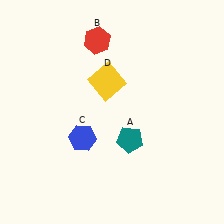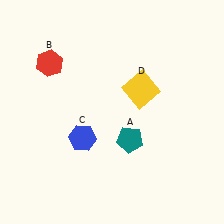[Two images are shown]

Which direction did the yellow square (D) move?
The yellow square (D) moved right.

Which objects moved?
The objects that moved are: the red hexagon (B), the yellow square (D).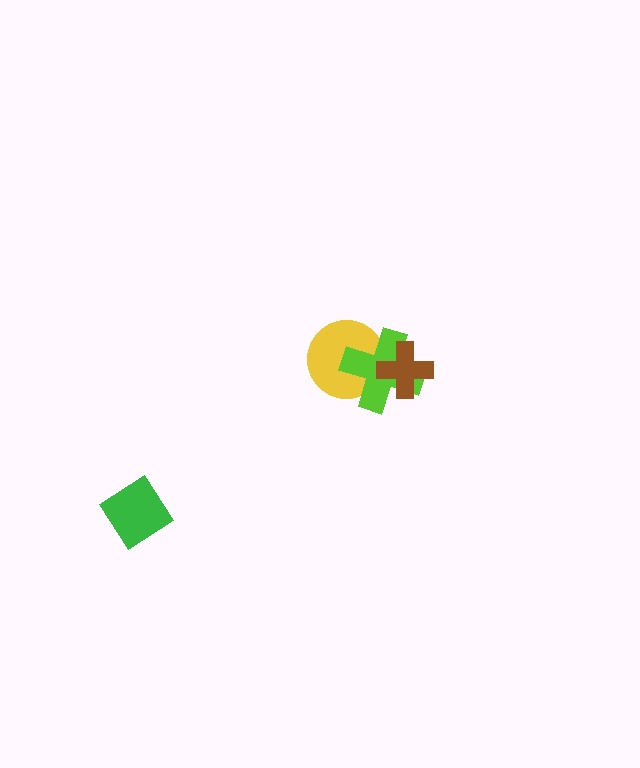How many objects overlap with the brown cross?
2 objects overlap with the brown cross.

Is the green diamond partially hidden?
No, no other shape covers it.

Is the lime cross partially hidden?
Yes, it is partially covered by another shape.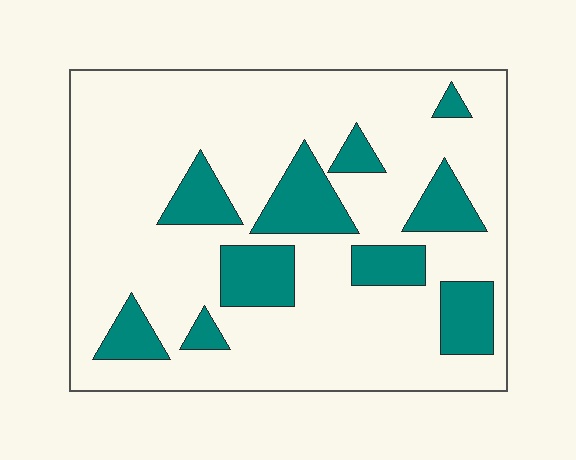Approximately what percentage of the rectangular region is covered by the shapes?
Approximately 20%.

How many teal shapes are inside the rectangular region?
10.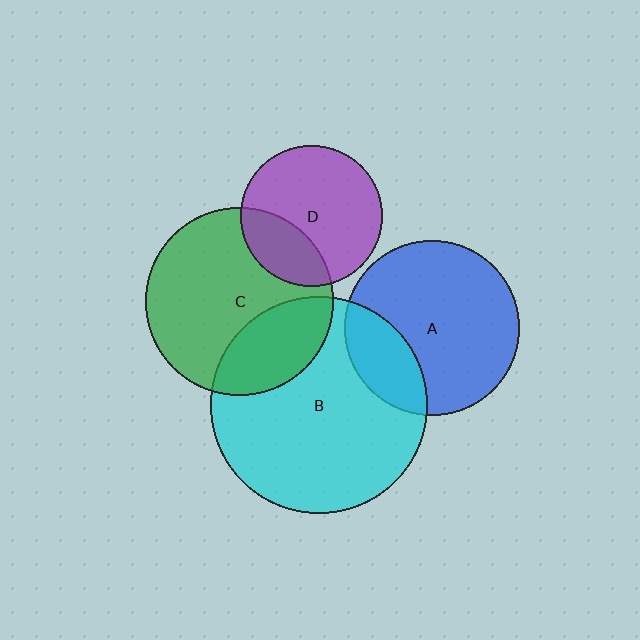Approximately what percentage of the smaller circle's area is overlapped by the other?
Approximately 30%.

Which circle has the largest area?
Circle B (cyan).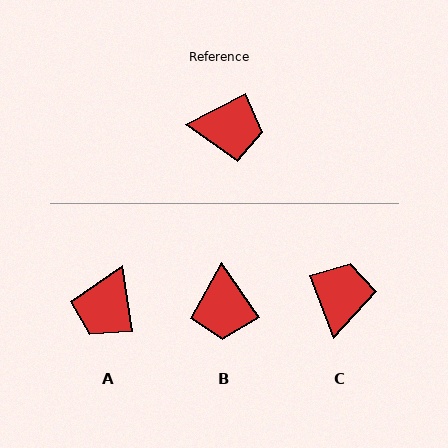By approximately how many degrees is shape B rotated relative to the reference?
Approximately 83 degrees clockwise.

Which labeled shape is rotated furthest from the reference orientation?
A, about 109 degrees away.